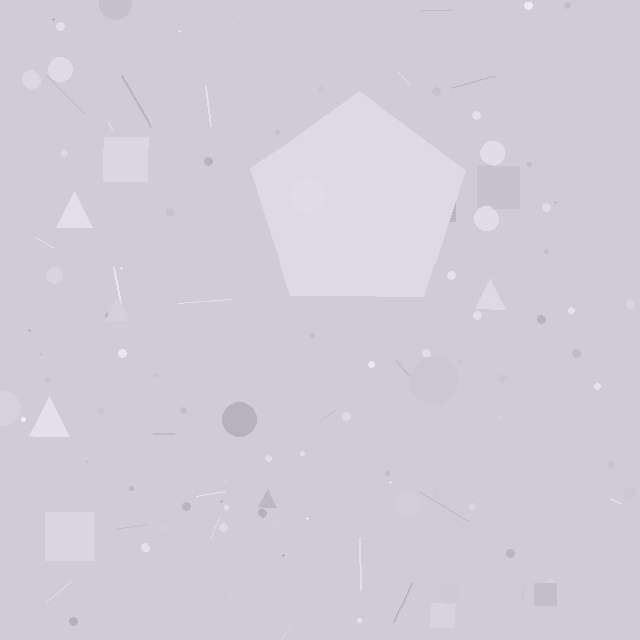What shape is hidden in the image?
A pentagon is hidden in the image.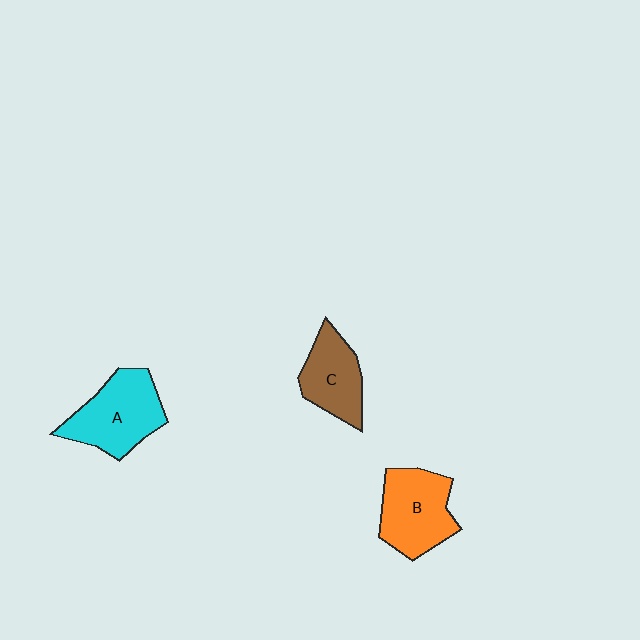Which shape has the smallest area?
Shape C (brown).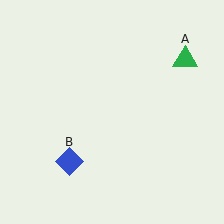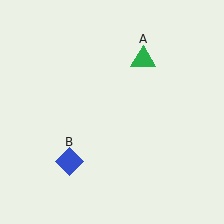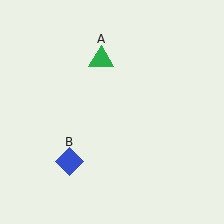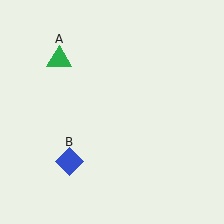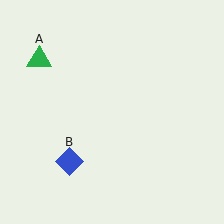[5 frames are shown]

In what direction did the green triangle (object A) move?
The green triangle (object A) moved left.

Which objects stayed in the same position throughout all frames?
Blue diamond (object B) remained stationary.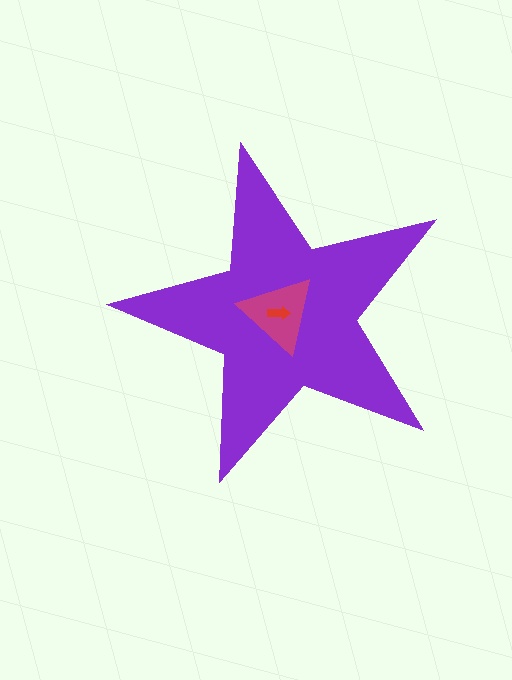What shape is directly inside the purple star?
The magenta triangle.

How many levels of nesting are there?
3.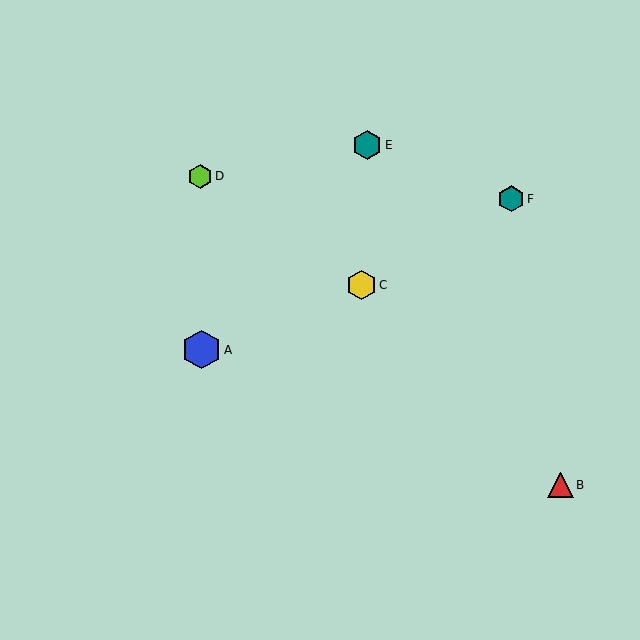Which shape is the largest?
The blue hexagon (labeled A) is the largest.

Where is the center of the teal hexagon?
The center of the teal hexagon is at (367, 145).